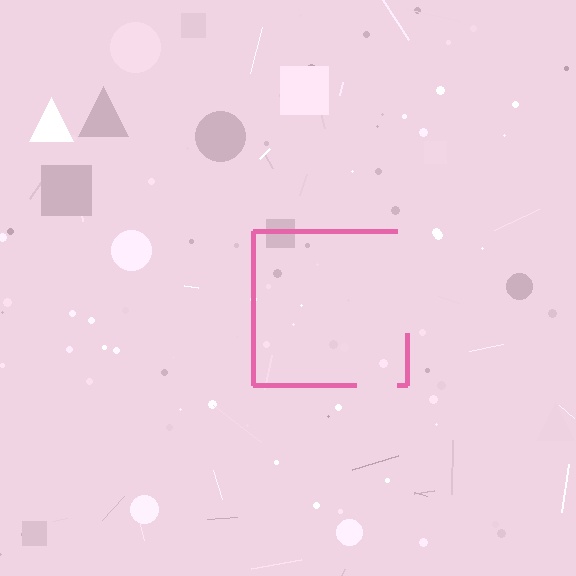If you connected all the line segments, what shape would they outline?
They would outline a square.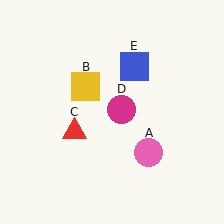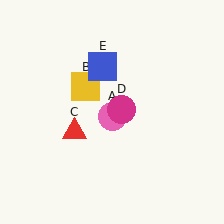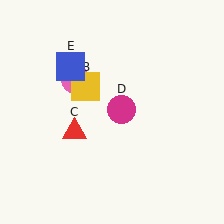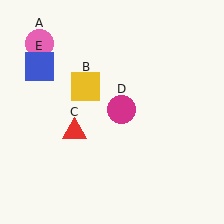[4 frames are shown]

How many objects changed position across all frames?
2 objects changed position: pink circle (object A), blue square (object E).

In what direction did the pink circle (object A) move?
The pink circle (object A) moved up and to the left.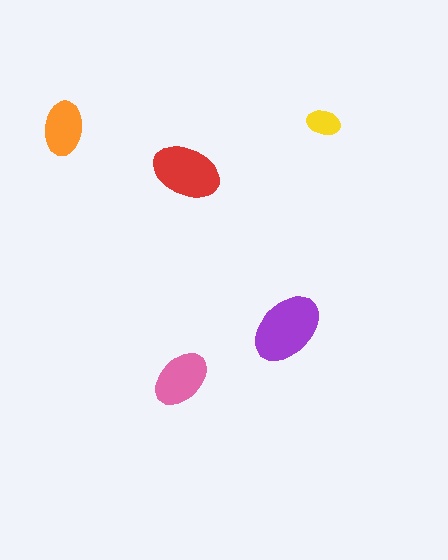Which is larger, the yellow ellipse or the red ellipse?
The red one.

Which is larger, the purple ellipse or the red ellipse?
The purple one.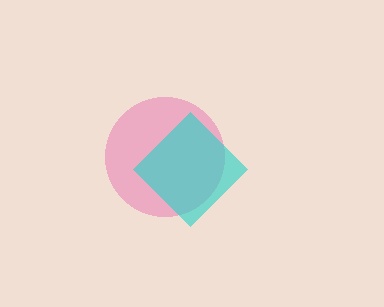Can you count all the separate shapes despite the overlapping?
Yes, there are 2 separate shapes.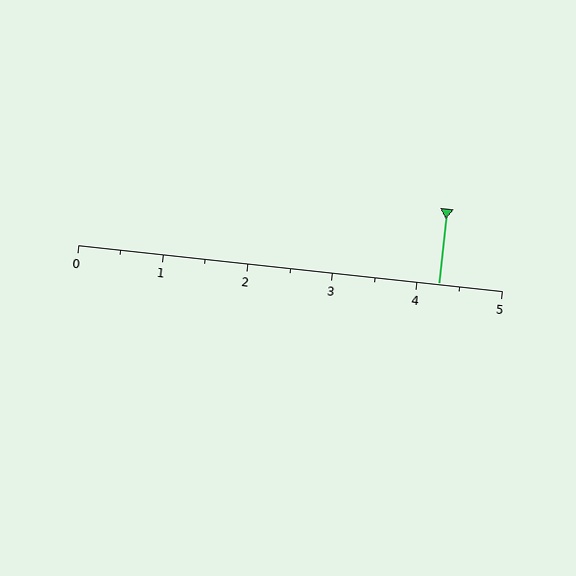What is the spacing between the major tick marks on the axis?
The major ticks are spaced 1 apart.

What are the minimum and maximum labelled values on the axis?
The axis runs from 0 to 5.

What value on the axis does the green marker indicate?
The marker indicates approximately 4.2.